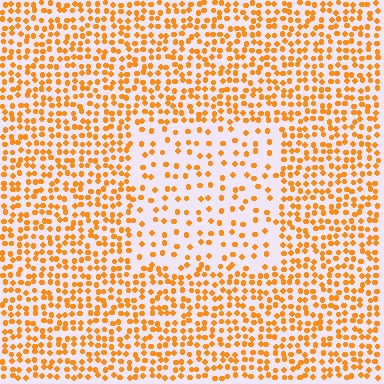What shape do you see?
I see a rectangle.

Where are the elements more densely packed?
The elements are more densely packed outside the rectangle boundary.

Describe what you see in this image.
The image contains small orange elements arranged at two different densities. A rectangle-shaped region is visible where the elements are less densely packed than the surrounding area.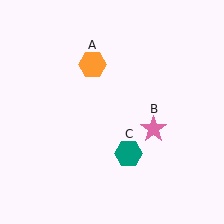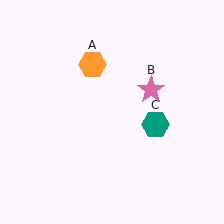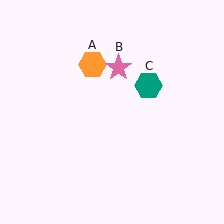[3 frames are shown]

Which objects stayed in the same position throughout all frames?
Orange hexagon (object A) remained stationary.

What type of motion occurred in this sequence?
The pink star (object B), teal hexagon (object C) rotated counterclockwise around the center of the scene.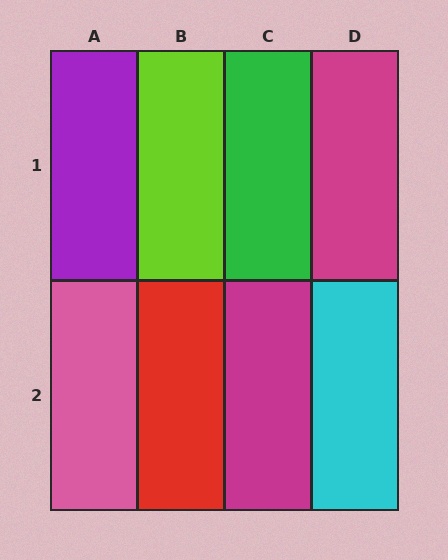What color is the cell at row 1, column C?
Green.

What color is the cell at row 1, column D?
Magenta.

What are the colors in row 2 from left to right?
Pink, red, magenta, cyan.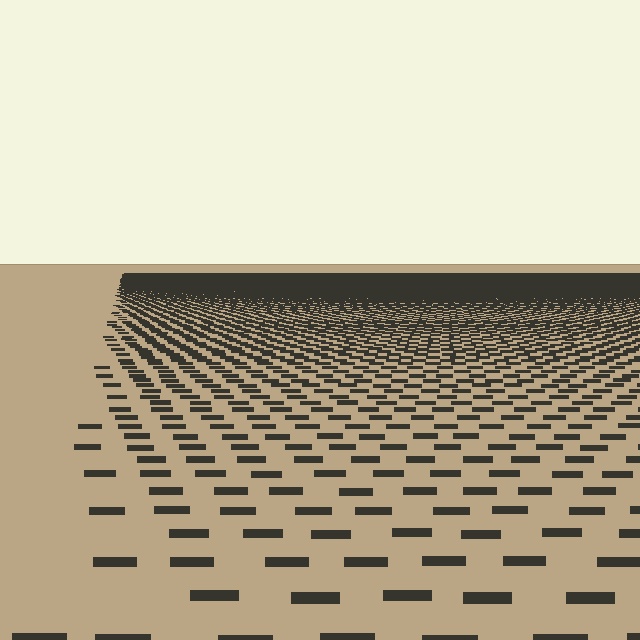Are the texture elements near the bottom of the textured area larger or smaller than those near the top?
Larger. Near the bottom, elements are closer to the viewer and appear at a bigger on-screen size.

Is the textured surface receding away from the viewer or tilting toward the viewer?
The surface is receding away from the viewer. Texture elements get smaller and denser toward the top.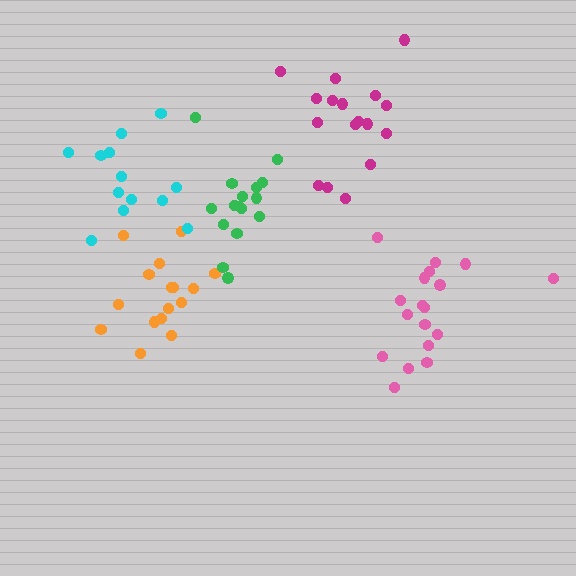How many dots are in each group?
Group 1: 17 dots, Group 2: 16 dots, Group 3: 13 dots, Group 4: 16 dots, Group 5: 18 dots (80 total).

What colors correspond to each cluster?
The clusters are colored: magenta, orange, cyan, green, pink.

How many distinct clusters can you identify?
There are 5 distinct clusters.